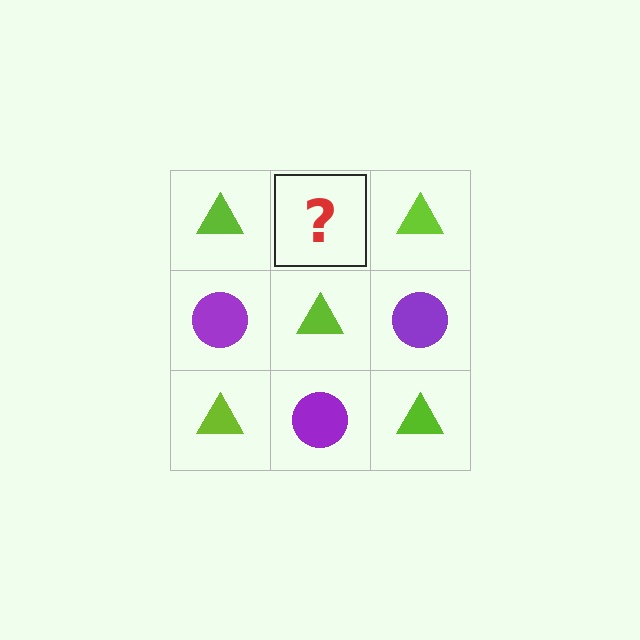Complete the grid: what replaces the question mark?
The question mark should be replaced with a purple circle.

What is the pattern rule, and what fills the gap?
The rule is that it alternates lime triangle and purple circle in a checkerboard pattern. The gap should be filled with a purple circle.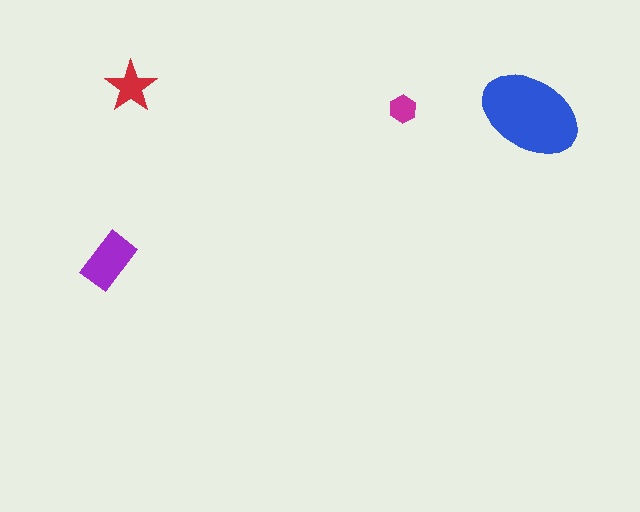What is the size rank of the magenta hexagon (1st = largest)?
4th.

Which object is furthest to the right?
The blue ellipse is rightmost.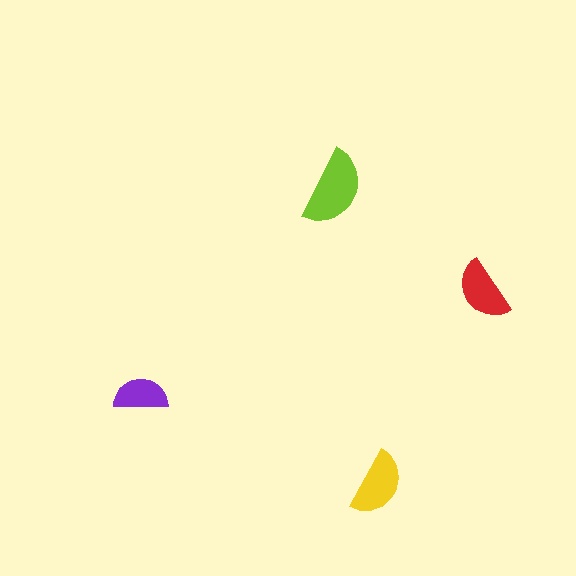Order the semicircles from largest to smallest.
the lime one, the yellow one, the red one, the purple one.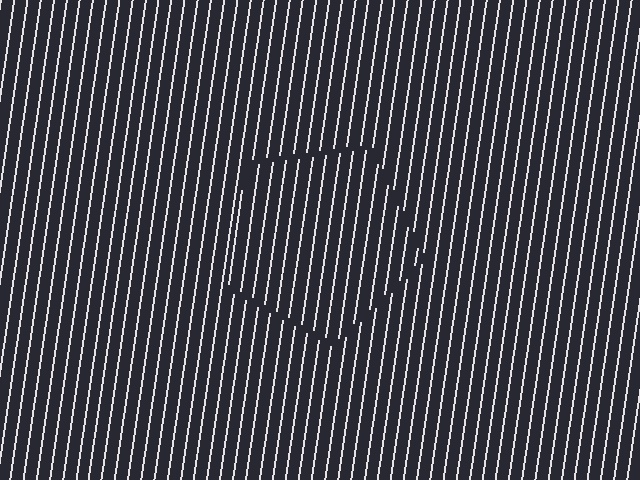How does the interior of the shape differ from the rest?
The interior of the shape contains the same grating, shifted by half a period — the contour is defined by the phase discontinuity where line-ends from the inner and outer gratings abut.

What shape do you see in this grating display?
An illusory pentagon. The interior of the shape contains the same grating, shifted by half a period — the contour is defined by the phase discontinuity where line-ends from the inner and outer gratings abut.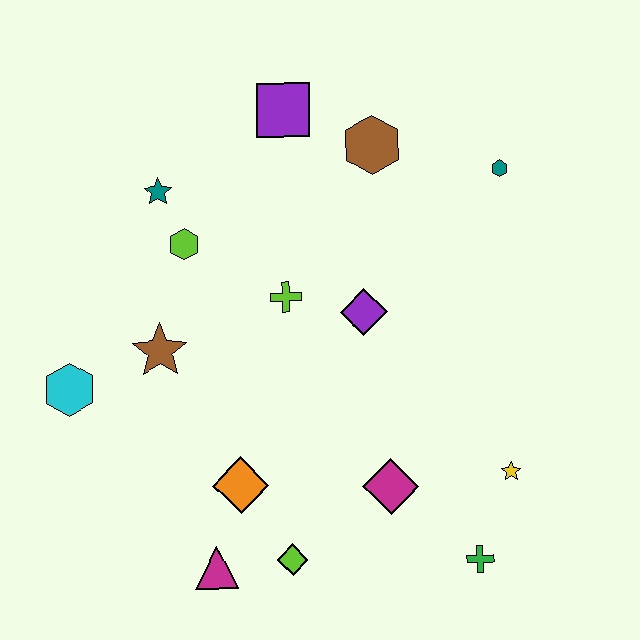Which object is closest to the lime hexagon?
The teal star is closest to the lime hexagon.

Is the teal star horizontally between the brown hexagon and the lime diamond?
No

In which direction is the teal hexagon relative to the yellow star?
The teal hexagon is above the yellow star.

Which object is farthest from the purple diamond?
The cyan hexagon is farthest from the purple diamond.